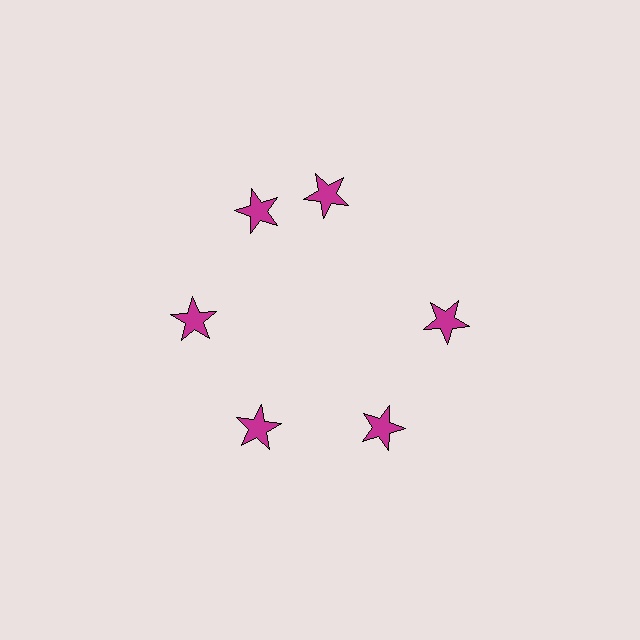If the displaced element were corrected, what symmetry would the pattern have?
It would have 6-fold rotational symmetry — the pattern would map onto itself every 60 degrees.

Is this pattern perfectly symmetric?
No. The 6 magenta stars are arranged in a ring, but one element near the 1 o'clock position is rotated out of alignment along the ring, breaking the 6-fold rotational symmetry.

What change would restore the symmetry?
The symmetry would be restored by rotating it back into even spacing with its neighbors so that all 6 stars sit at equal angles and equal distance from the center.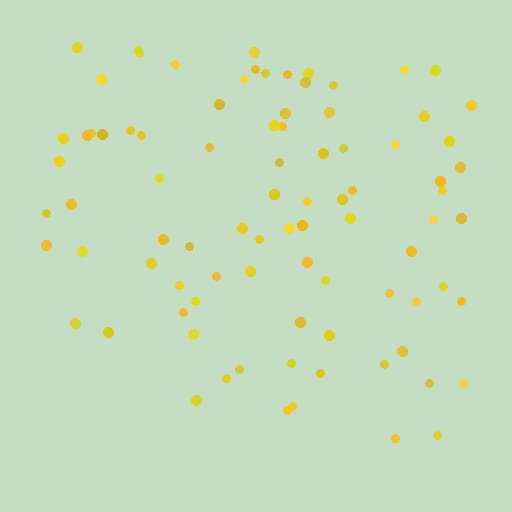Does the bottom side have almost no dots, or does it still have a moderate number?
Still a moderate number, just noticeably fewer than the top.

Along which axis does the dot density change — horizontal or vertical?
Vertical.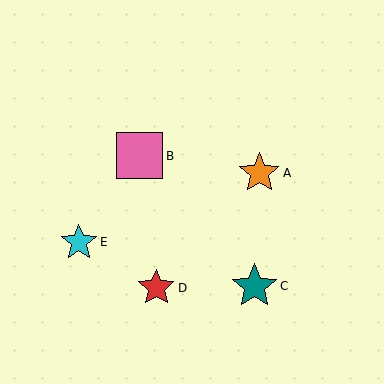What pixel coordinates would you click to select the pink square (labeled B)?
Click at (139, 156) to select the pink square B.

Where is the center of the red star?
The center of the red star is at (156, 288).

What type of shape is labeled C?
Shape C is a teal star.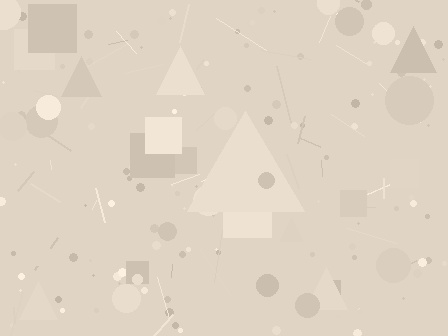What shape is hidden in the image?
A triangle is hidden in the image.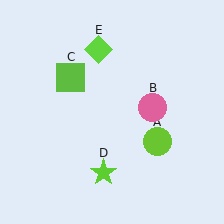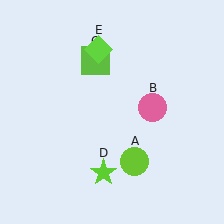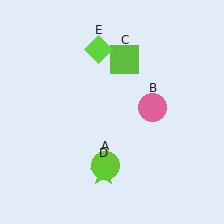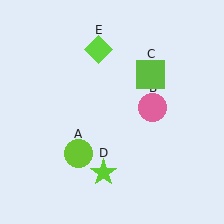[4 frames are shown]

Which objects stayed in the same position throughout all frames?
Pink circle (object B) and lime star (object D) and lime diamond (object E) remained stationary.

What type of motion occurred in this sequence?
The lime circle (object A), lime square (object C) rotated clockwise around the center of the scene.